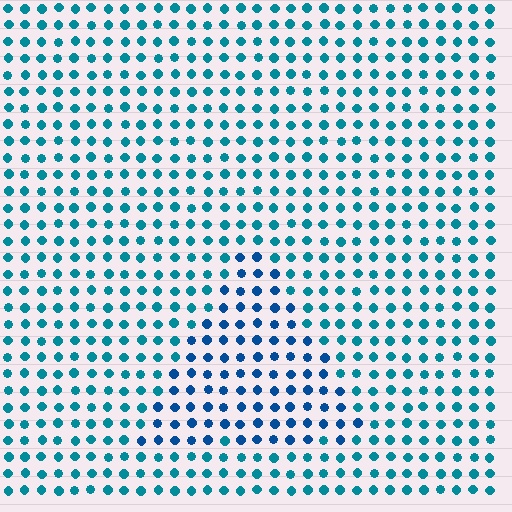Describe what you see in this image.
The image is filled with small teal elements in a uniform arrangement. A triangle-shaped region is visible where the elements are tinted to a slightly different hue, forming a subtle color boundary.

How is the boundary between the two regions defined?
The boundary is defined purely by a slight shift in hue (about 25 degrees). Spacing, size, and orientation are identical on both sides.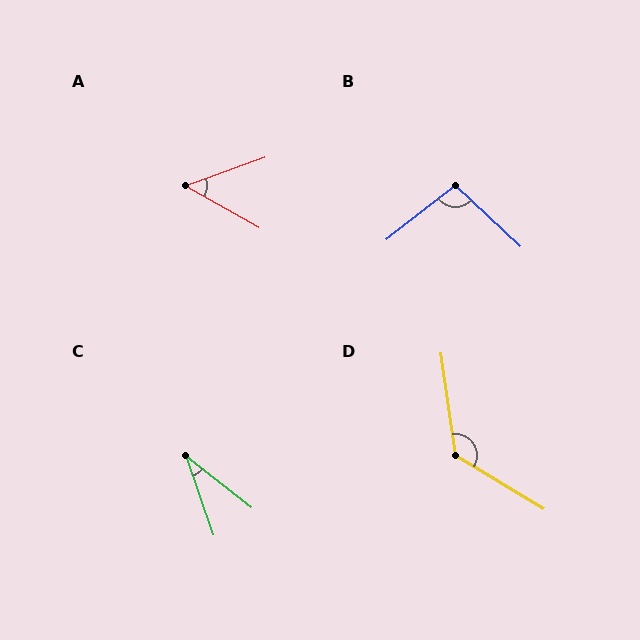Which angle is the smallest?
C, at approximately 33 degrees.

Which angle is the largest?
D, at approximately 129 degrees.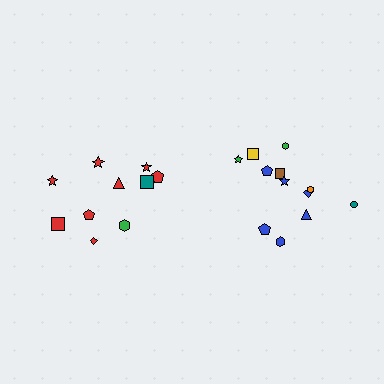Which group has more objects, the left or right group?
The right group.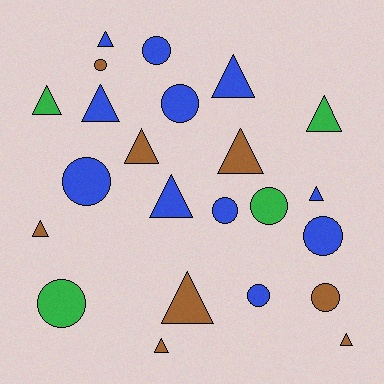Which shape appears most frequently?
Triangle, with 13 objects.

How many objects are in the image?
There are 23 objects.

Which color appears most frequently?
Blue, with 11 objects.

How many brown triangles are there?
There are 6 brown triangles.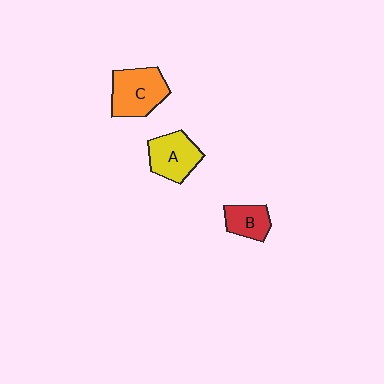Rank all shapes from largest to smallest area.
From largest to smallest: C (orange), A (yellow), B (red).